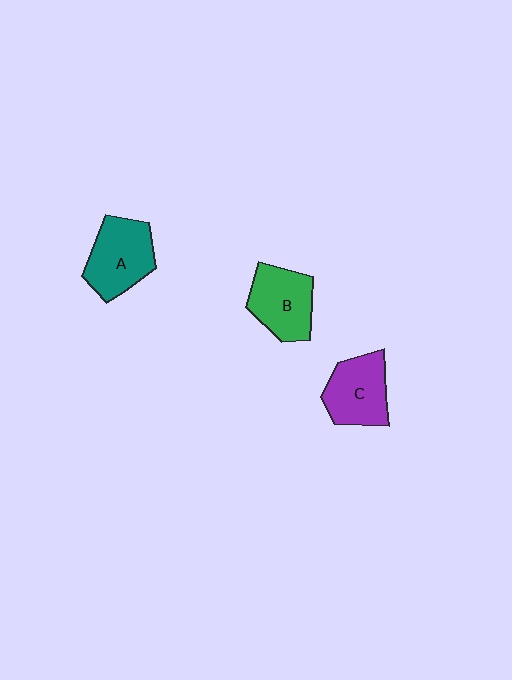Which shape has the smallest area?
Shape C (purple).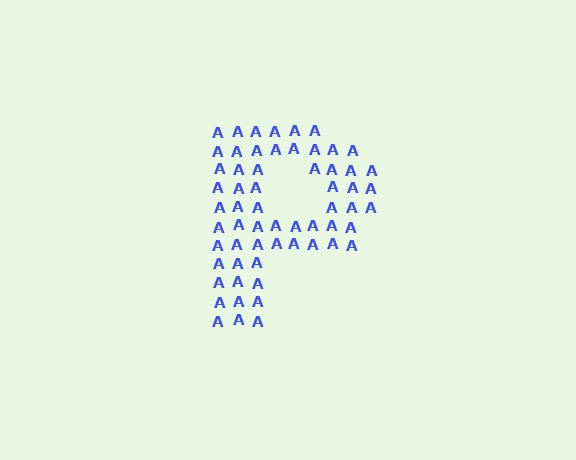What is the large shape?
The large shape is the letter P.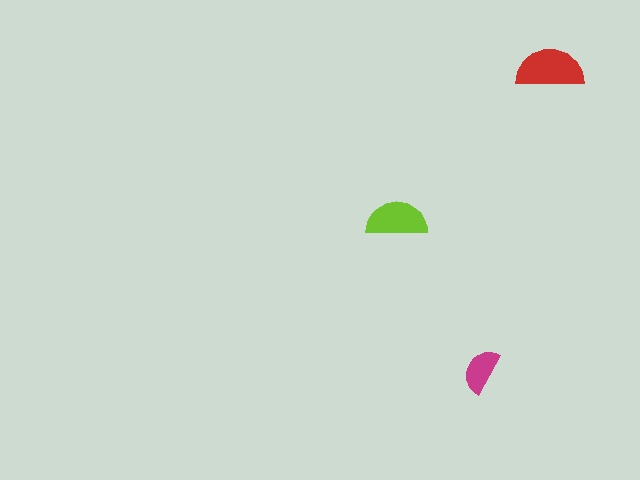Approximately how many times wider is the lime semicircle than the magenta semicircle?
About 1.5 times wider.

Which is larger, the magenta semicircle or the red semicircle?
The red one.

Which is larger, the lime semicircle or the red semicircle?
The red one.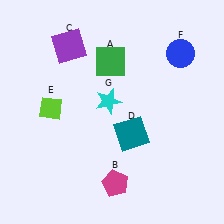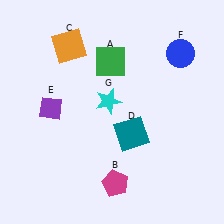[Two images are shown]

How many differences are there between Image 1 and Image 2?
There are 2 differences between the two images.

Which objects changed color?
C changed from purple to orange. E changed from lime to purple.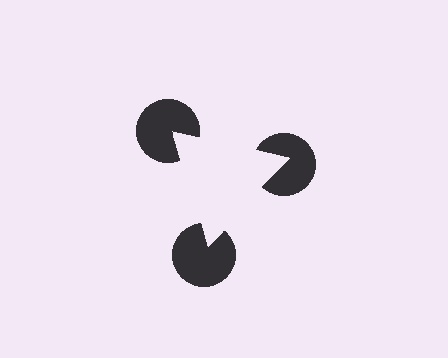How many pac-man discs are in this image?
There are 3 — one at each vertex of the illusory triangle.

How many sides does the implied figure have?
3 sides.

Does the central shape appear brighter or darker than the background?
It typically appears slightly brighter than the background, even though no actual brightness change is drawn.